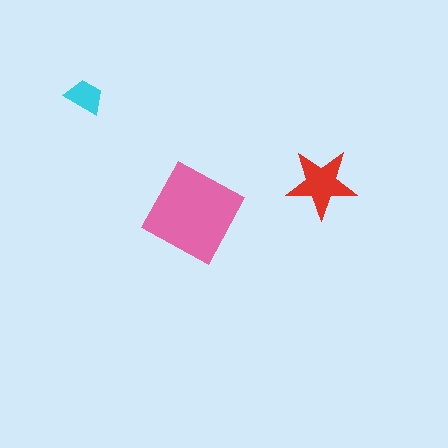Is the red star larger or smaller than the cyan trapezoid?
Larger.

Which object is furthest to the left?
The cyan trapezoid is leftmost.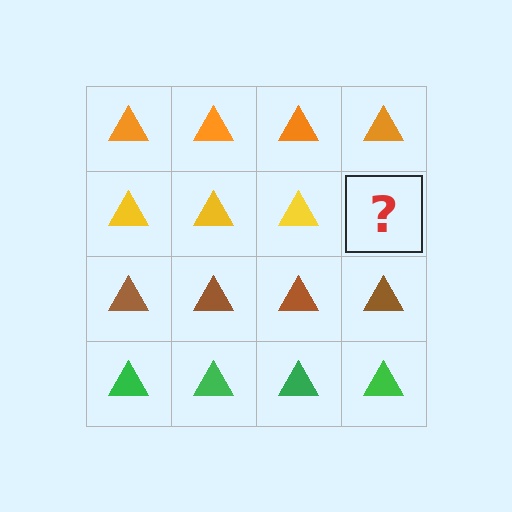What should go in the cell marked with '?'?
The missing cell should contain a yellow triangle.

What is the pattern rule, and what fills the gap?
The rule is that each row has a consistent color. The gap should be filled with a yellow triangle.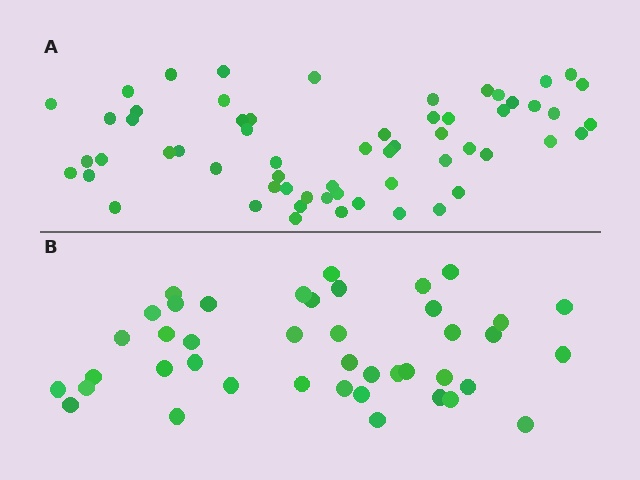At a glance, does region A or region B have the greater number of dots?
Region A (the top region) has more dots.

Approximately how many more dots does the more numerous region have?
Region A has approximately 20 more dots than region B.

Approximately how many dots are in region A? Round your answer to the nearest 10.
About 60 dots.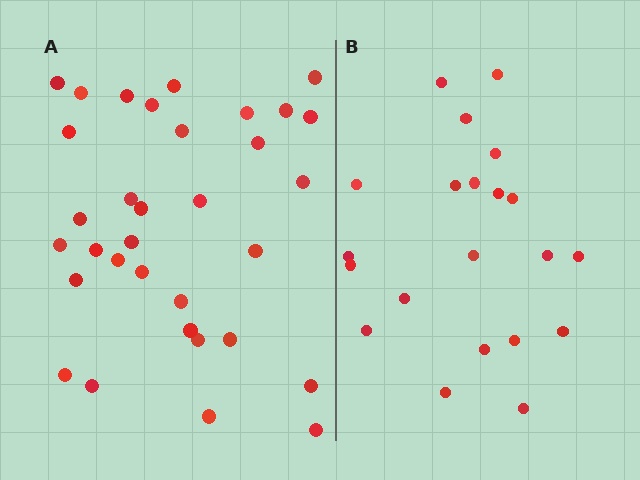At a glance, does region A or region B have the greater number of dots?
Region A (the left region) has more dots.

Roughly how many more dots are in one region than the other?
Region A has roughly 12 or so more dots than region B.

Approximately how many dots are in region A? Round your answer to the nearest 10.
About 30 dots. (The exact count is 33, which rounds to 30.)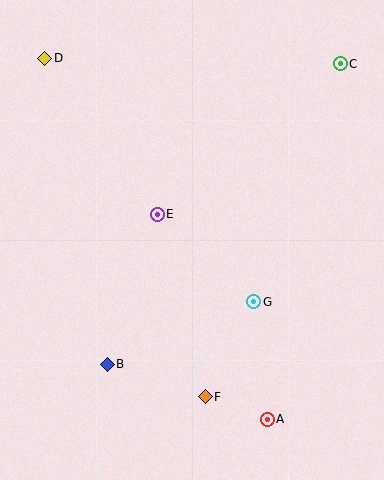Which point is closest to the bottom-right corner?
Point A is closest to the bottom-right corner.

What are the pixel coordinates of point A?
Point A is at (267, 419).